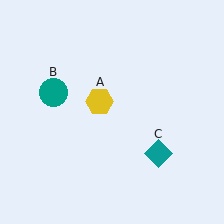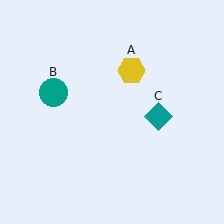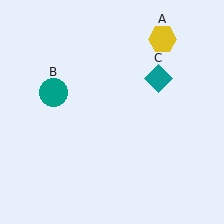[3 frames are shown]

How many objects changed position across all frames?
2 objects changed position: yellow hexagon (object A), teal diamond (object C).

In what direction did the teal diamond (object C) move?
The teal diamond (object C) moved up.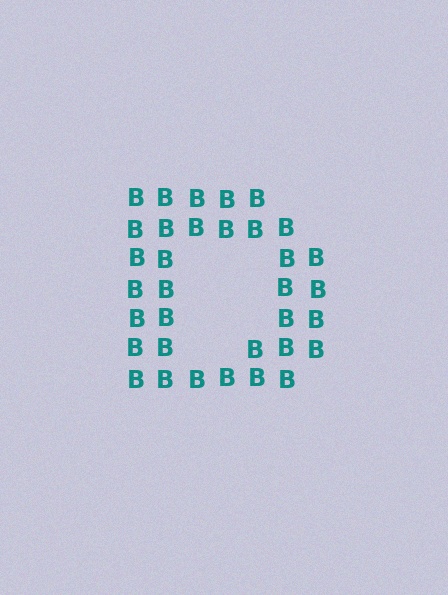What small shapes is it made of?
It is made of small letter B's.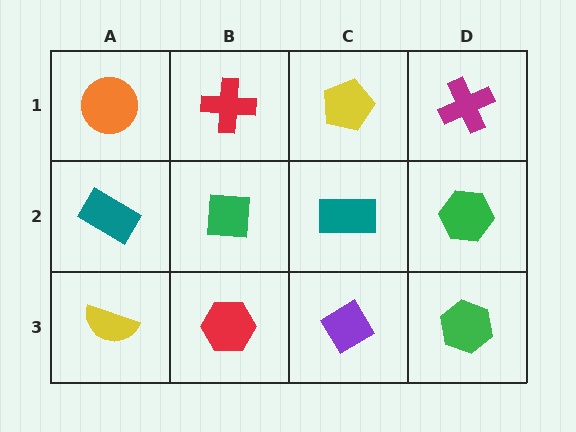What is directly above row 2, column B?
A red cross.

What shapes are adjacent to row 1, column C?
A teal rectangle (row 2, column C), a red cross (row 1, column B), a magenta cross (row 1, column D).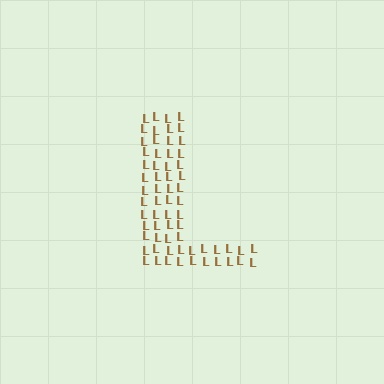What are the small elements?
The small elements are letter L's.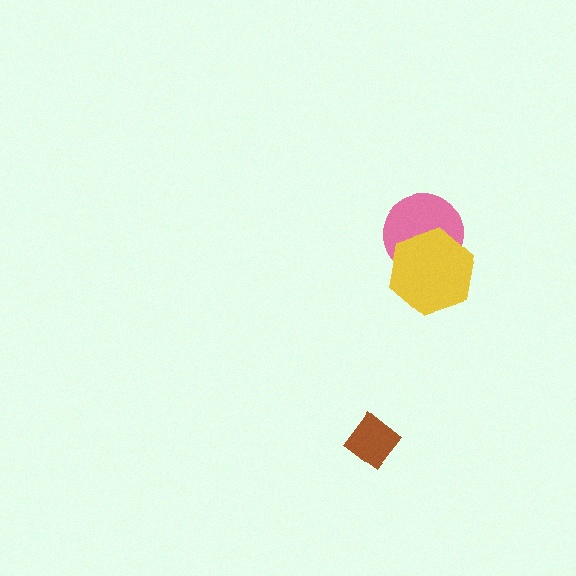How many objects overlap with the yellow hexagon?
1 object overlaps with the yellow hexagon.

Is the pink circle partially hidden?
Yes, it is partially covered by another shape.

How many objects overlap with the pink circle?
1 object overlaps with the pink circle.